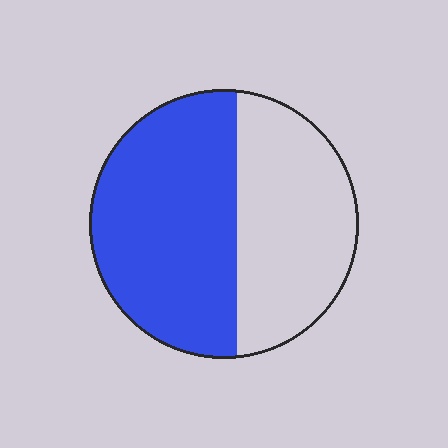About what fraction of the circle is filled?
About three fifths (3/5).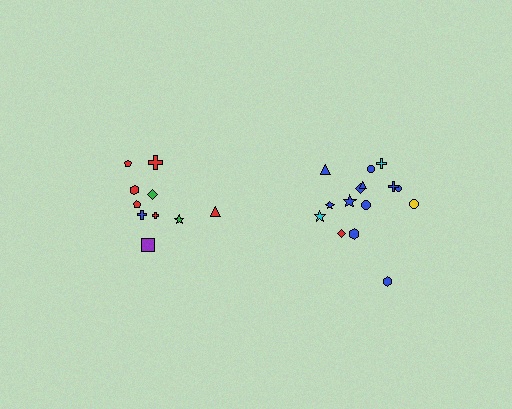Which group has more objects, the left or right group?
The right group.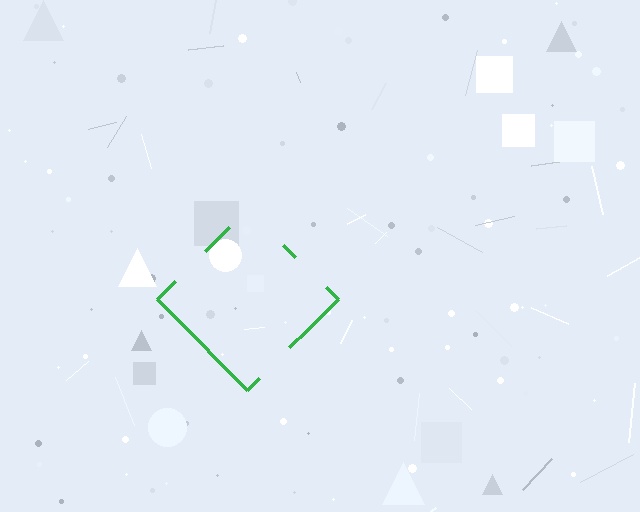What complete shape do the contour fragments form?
The contour fragments form a diamond.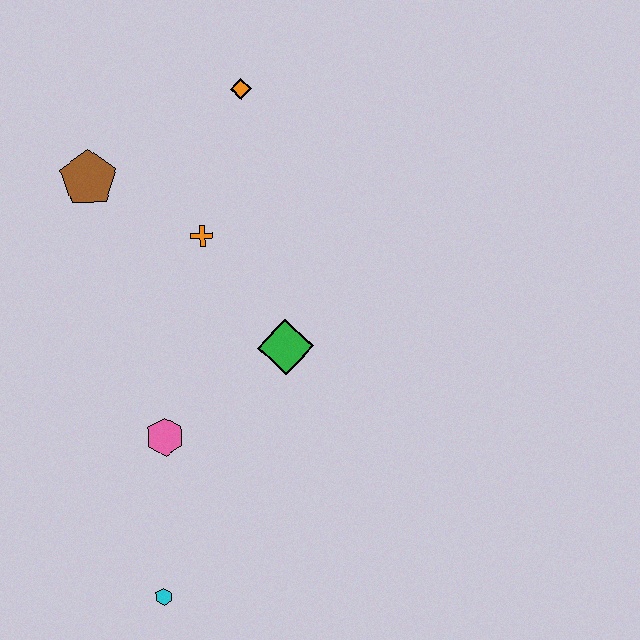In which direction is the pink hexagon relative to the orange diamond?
The pink hexagon is below the orange diamond.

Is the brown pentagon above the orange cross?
Yes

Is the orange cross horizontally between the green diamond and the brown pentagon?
Yes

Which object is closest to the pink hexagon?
The green diamond is closest to the pink hexagon.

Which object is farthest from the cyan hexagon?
The orange diamond is farthest from the cyan hexagon.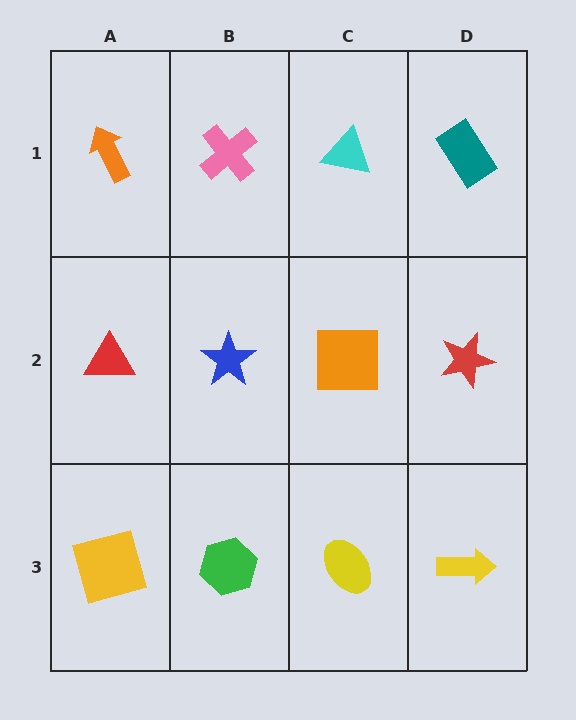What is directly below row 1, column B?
A blue star.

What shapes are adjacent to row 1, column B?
A blue star (row 2, column B), an orange arrow (row 1, column A), a cyan triangle (row 1, column C).